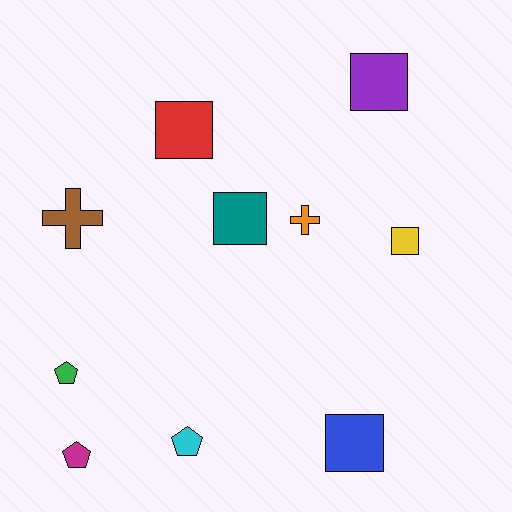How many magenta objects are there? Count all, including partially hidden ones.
There is 1 magenta object.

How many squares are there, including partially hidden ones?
There are 5 squares.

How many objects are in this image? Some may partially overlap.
There are 10 objects.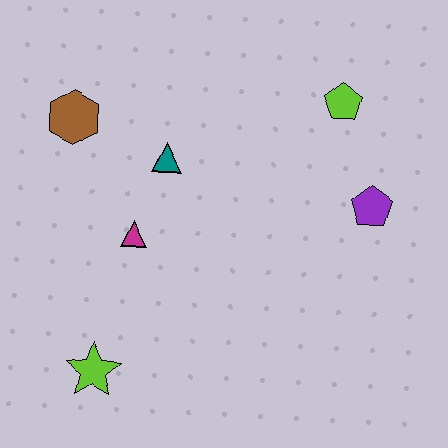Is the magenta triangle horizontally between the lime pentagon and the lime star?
Yes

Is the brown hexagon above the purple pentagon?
Yes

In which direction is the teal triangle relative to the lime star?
The teal triangle is above the lime star.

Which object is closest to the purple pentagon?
The lime pentagon is closest to the purple pentagon.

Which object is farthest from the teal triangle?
The lime star is farthest from the teal triangle.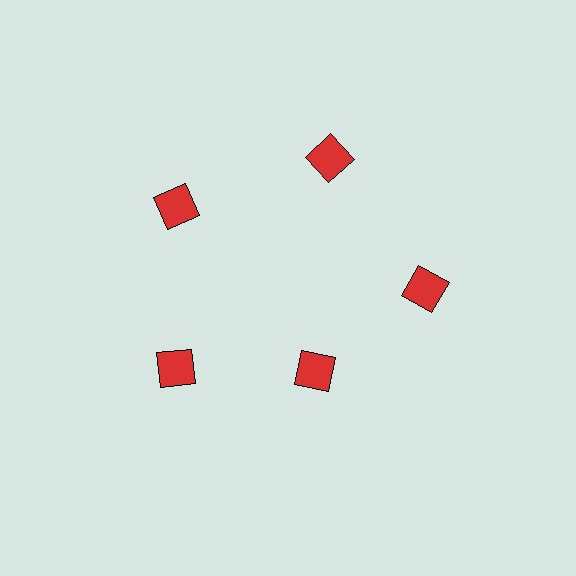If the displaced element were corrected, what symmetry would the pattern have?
It would have 5-fold rotational symmetry — the pattern would map onto itself every 72 degrees.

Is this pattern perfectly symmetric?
No. The 5 red squares are arranged in a ring, but one element near the 5 o'clock position is pulled inward toward the center, breaking the 5-fold rotational symmetry.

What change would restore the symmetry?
The symmetry would be restored by moving it outward, back onto the ring so that all 5 squares sit at equal angles and equal distance from the center.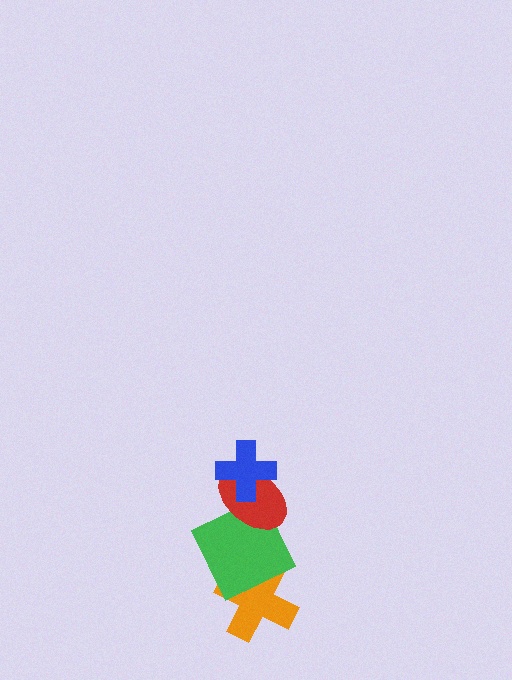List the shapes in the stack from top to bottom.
From top to bottom: the blue cross, the red ellipse, the green square, the orange cross.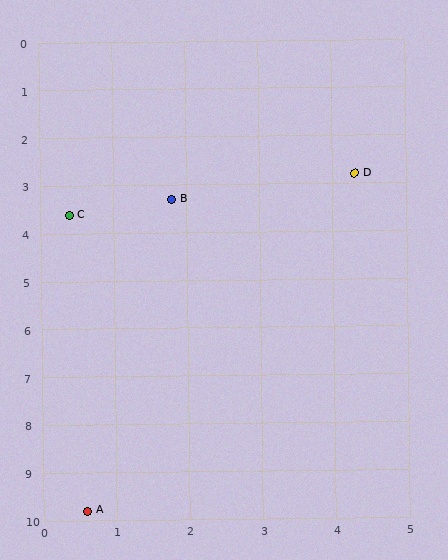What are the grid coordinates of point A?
Point A is at approximately (0.6, 9.8).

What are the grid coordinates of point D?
Point D is at approximately (4.3, 2.8).